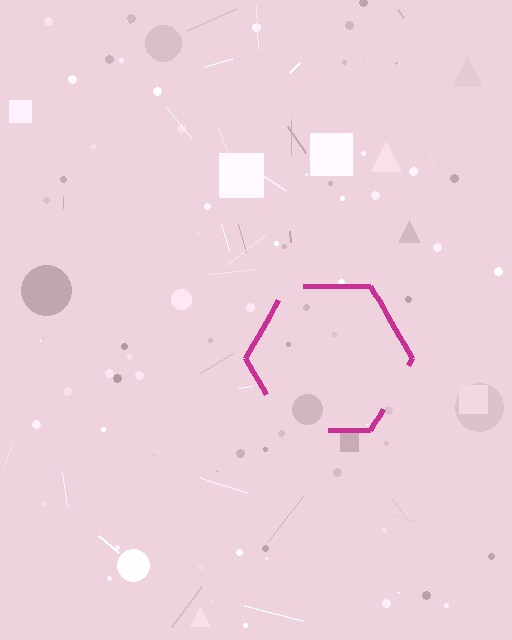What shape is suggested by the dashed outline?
The dashed outline suggests a hexagon.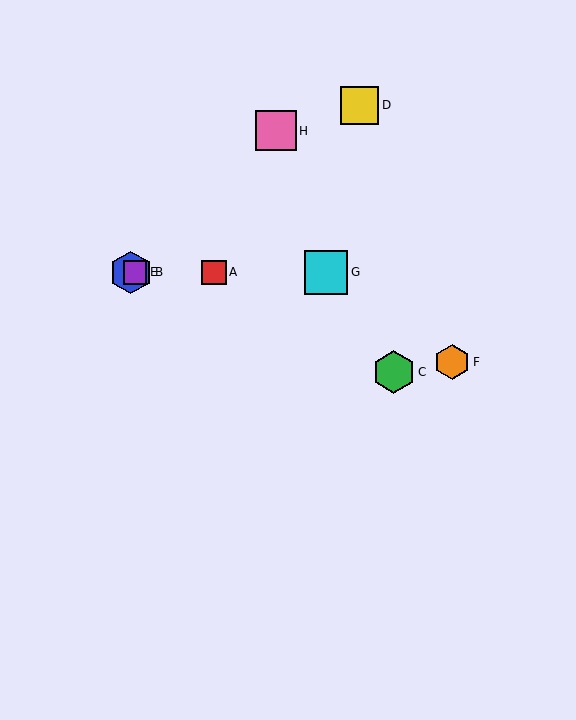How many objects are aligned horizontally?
4 objects (A, B, E, G) are aligned horizontally.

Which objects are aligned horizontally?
Objects A, B, E, G are aligned horizontally.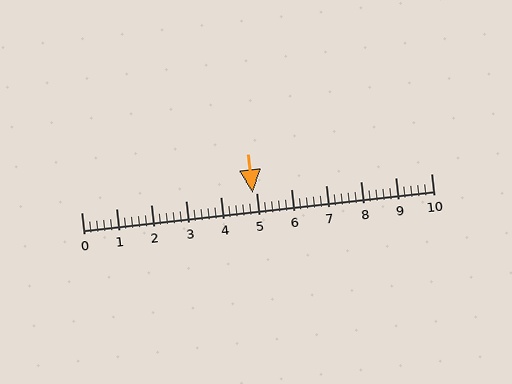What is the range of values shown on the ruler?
The ruler shows values from 0 to 10.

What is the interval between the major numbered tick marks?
The major tick marks are spaced 1 units apart.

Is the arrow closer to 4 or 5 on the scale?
The arrow is closer to 5.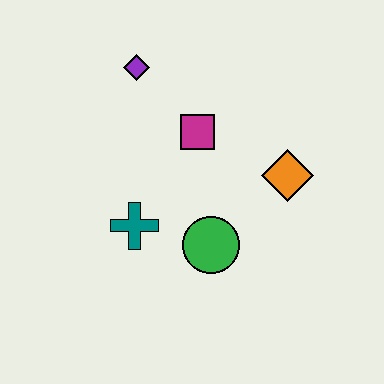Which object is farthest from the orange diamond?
The purple diamond is farthest from the orange diamond.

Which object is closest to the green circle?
The teal cross is closest to the green circle.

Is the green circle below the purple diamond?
Yes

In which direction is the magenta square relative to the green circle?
The magenta square is above the green circle.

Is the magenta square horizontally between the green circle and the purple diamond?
Yes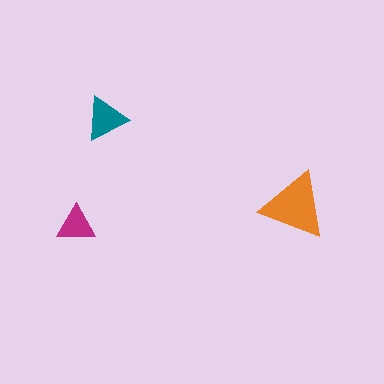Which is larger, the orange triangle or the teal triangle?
The orange one.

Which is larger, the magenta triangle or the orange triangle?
The orange one.